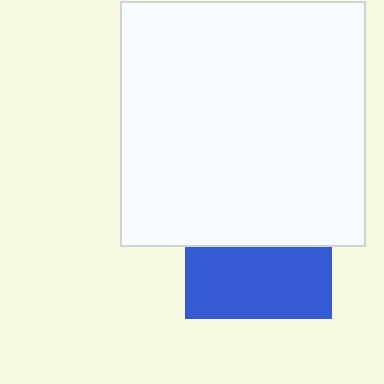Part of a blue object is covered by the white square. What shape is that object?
It is a square.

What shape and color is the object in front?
The object in front is a white square.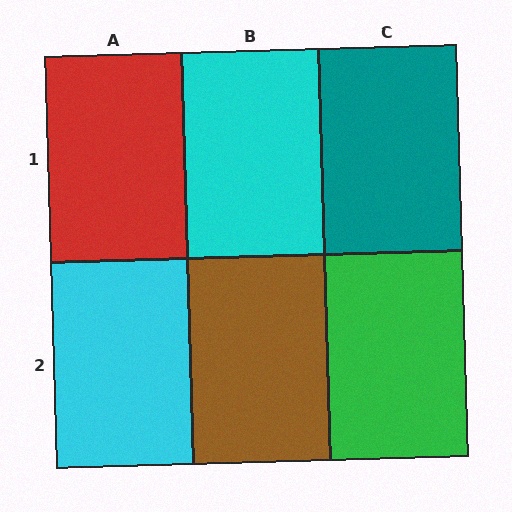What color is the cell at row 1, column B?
Cyan.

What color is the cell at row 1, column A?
Red.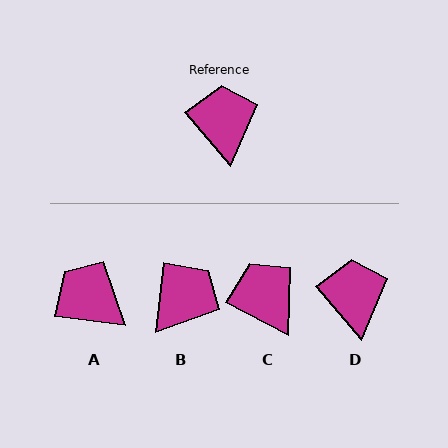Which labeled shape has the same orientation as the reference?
D.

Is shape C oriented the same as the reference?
No, it is off by about 22 degrees.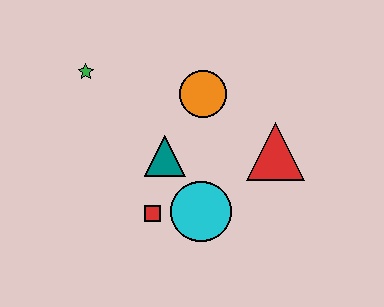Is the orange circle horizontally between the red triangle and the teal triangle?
Yes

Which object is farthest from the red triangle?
The green star is farthest from the red triangle.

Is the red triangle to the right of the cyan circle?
Yes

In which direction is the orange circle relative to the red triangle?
The orange circle is to the left of the red triangle.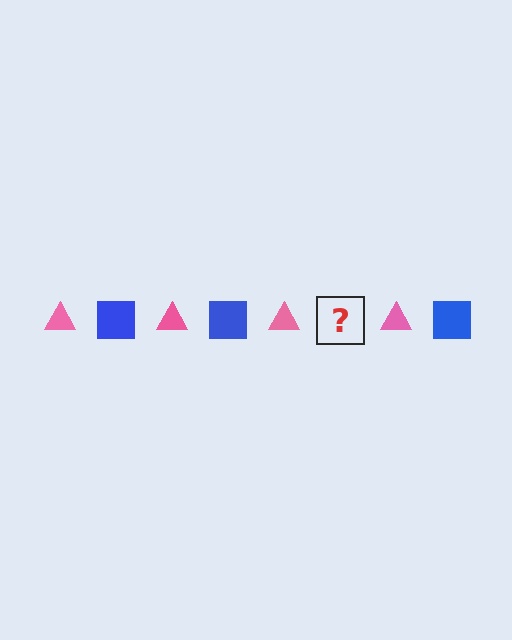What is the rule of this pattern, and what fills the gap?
The rule is that the pattern alternates between pink triangle and blue square. The gap should be filled with a blue square.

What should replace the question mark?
The question mark should be replaced with a blue square.